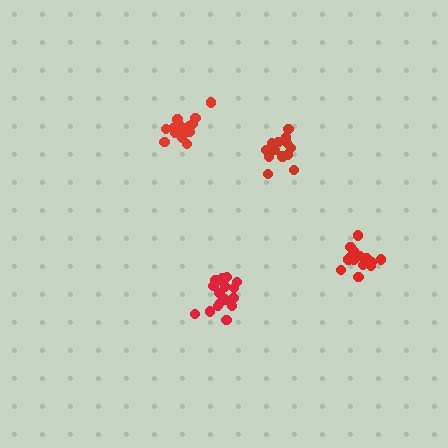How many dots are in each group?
Group 1: 17 dots, Group 2: 18 dots, Group 3: 14 dots, Group 4: 16 dots (65 total).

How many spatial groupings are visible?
There are 4 spatial groupings.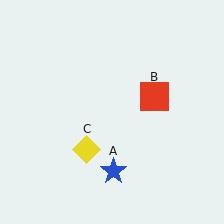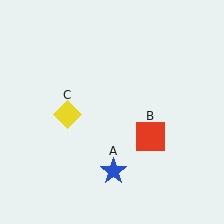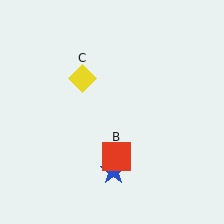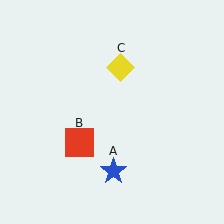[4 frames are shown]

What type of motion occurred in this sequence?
The red square (object B), yellow diamond (object C) rotated clockwise around the center of the scene.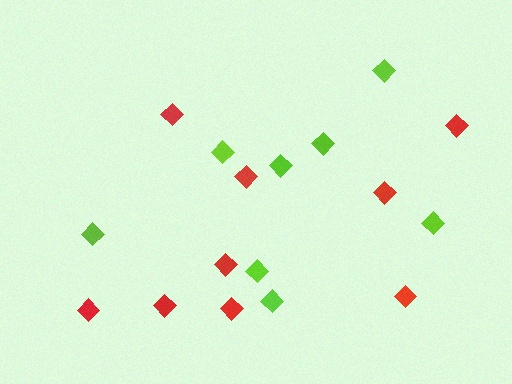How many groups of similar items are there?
There are 2 groups: one group of red diamonds (9) and one group of lime diamonds (8).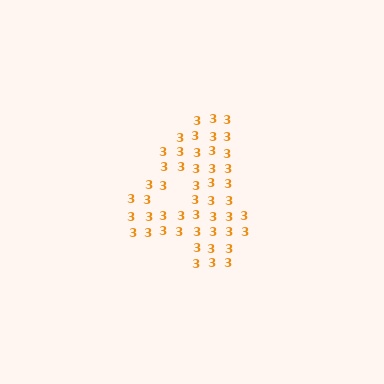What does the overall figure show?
The overall figure shows the digit 4.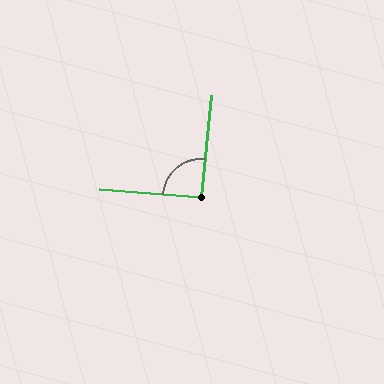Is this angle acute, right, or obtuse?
It is approximately a right angle.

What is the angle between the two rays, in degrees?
Approximately 92 degrees.